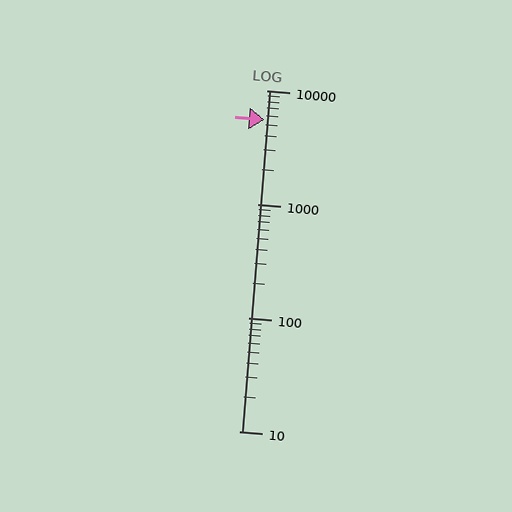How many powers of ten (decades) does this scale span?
The scale spans 3 decades, from 10 to 10000.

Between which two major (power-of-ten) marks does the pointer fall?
The pointer is between 1000 and 10000.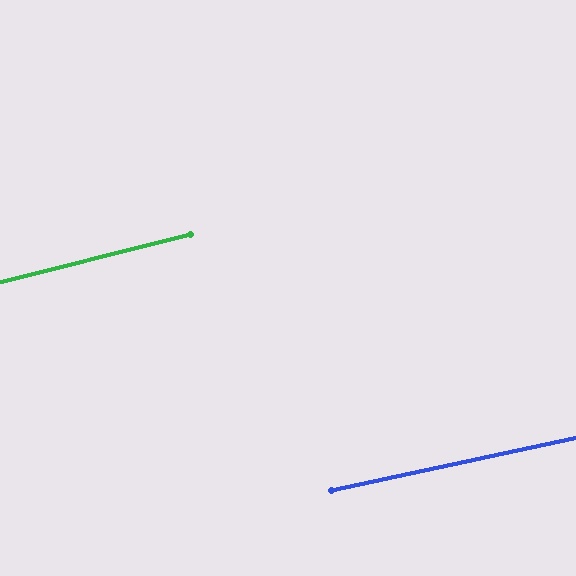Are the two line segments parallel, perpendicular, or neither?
Parallel — their directions differ by only 1.7°.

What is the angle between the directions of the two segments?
Approximately 2 degrees.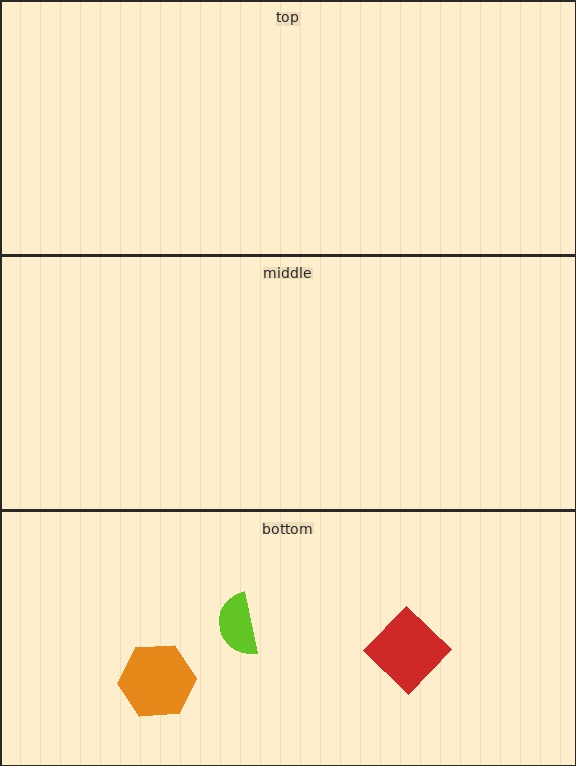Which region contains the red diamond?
The bottom region.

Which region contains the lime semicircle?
The bottom region.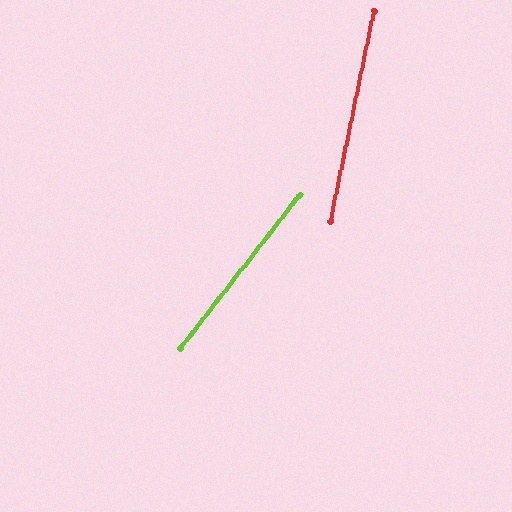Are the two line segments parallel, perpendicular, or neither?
Neither parallel nor perpendicular — they differ by about 26°.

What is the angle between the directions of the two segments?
Approximately 26 degrees.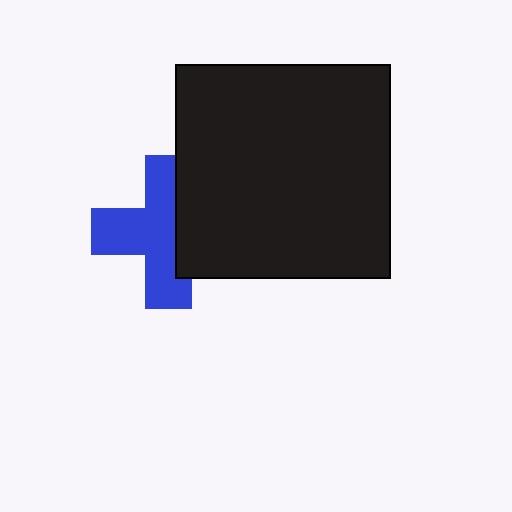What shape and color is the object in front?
The object in front is a black square.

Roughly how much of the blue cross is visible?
About half of it is visible (roughly 63%).